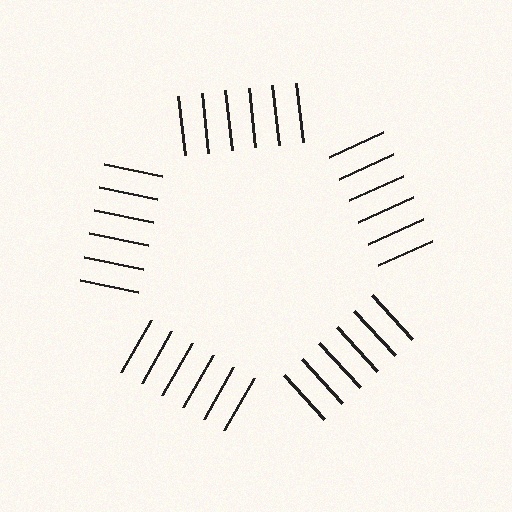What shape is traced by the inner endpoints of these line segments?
An illusory pentagon — the line segments terminate on its edges but no continuous stroke is drawn.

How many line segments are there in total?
30 — 6 along each of the 5 edges.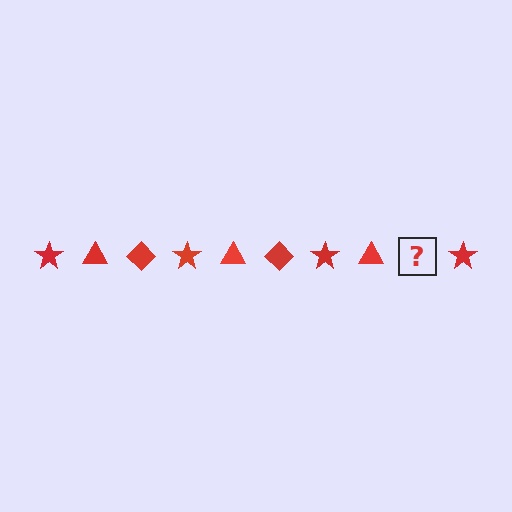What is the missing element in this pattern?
The missing element is a red diamond.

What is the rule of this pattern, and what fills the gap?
The rule is that the pattern cycles through star, triangle, diamond shapes in red. The gap should be filled with a red diamond.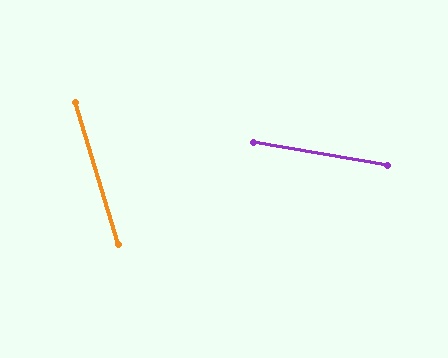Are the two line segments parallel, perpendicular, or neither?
Neither parallel nor perpendicular — they differ by about 64°.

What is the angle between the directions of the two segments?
Approximately 64 degrees.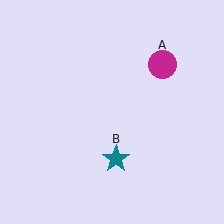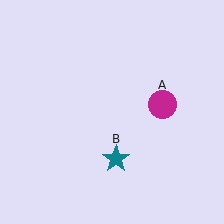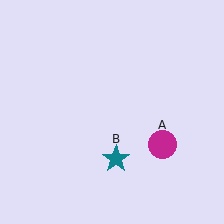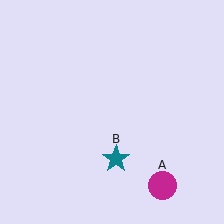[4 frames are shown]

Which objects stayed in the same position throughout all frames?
Teal star (object B) remained stationary.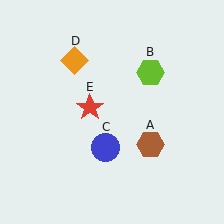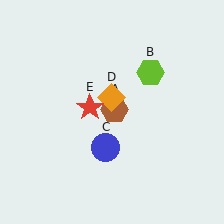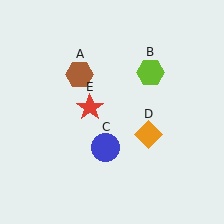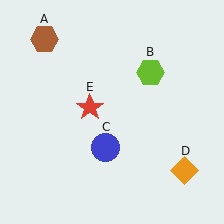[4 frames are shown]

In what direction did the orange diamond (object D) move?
The orange diamond (object D) moved down and to the right.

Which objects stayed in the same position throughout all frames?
Lime hexagon (object B) and blue circle (object C) and red star (object E) remained stationary.